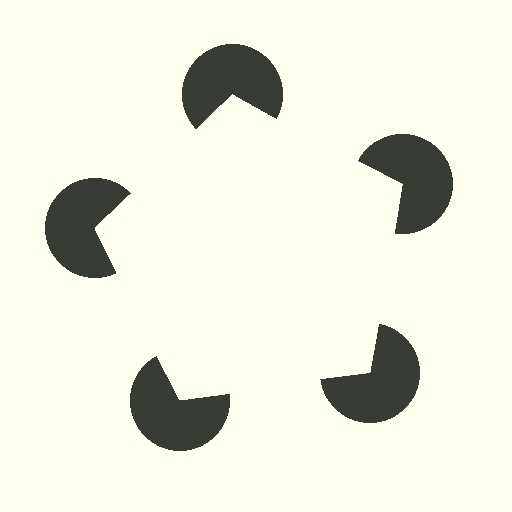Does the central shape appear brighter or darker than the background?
It typically appears slightly brighter than the background, even though no actual brightness change is drawn.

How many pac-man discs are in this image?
There are 5 — one at each vertex of the illusory pentagon.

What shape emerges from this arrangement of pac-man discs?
An illusory pentagon — its edges are inferred from the aligned wedge cuts in the pac-man discs, not physically drawn.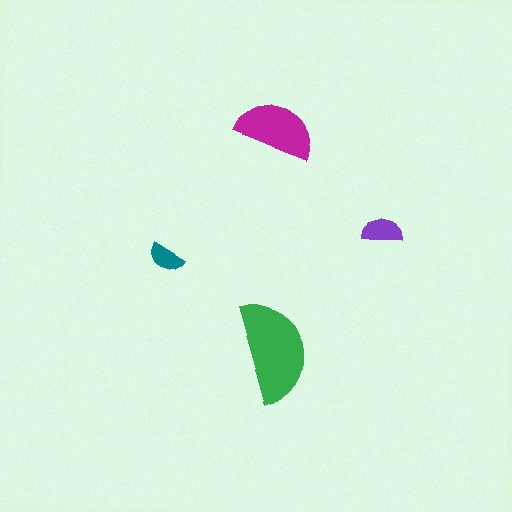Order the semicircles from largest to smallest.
the green one, the magenta one, the purple one, the teal one.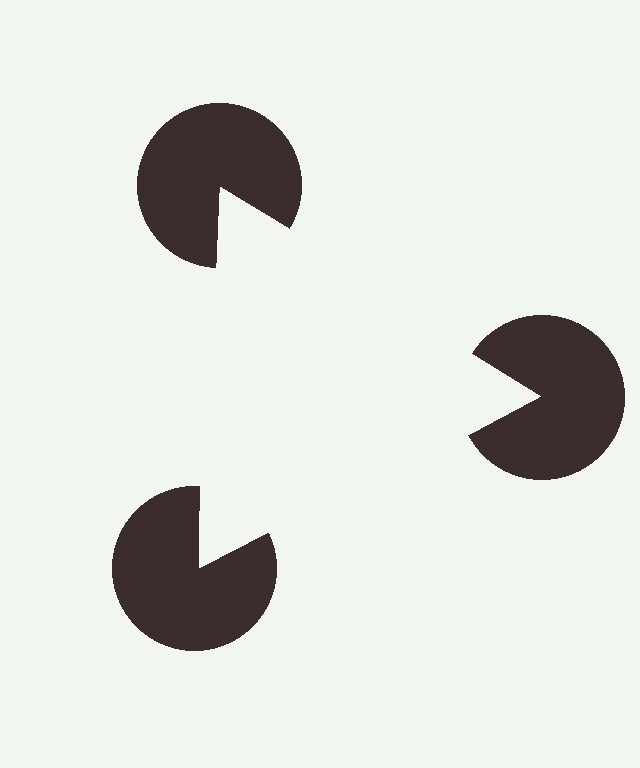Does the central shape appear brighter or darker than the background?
It typically appears slightly brighter than the background, even though no actual brightness change is drawn.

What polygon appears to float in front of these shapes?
An illusory triangle — its edges are inferred from the aligned wedge cuts in the pac-man discs, not physically drawn.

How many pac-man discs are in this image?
There are 3 — one at each vertex of the illusory triangle.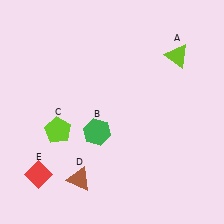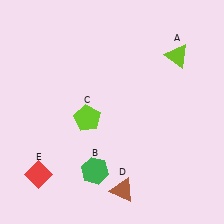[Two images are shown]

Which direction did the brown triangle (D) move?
The brown triangle (D) moved right.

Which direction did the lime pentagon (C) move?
The lime pentagon (C) moved right.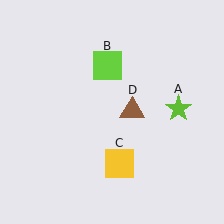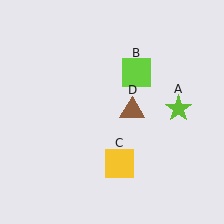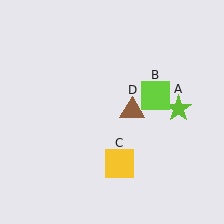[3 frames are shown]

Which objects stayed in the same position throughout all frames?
Lime star (object A) and yellow square (object C) and brown triangle (object D) remained stationary.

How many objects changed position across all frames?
1 object changed position: lime square (object B).